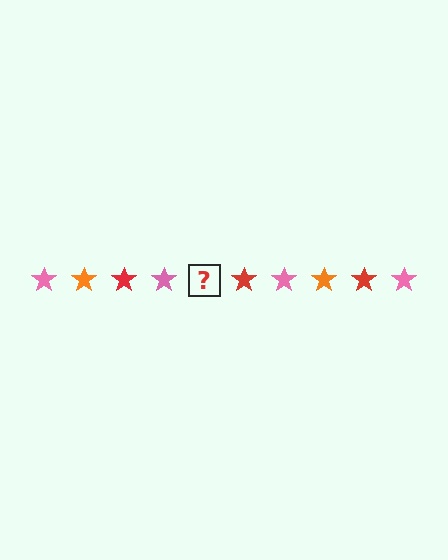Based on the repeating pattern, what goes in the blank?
The blank should be an orange star.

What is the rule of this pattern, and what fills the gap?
The rule is that the pattern cycles through pink, orange, red stars. The gap should be filled with an orange star.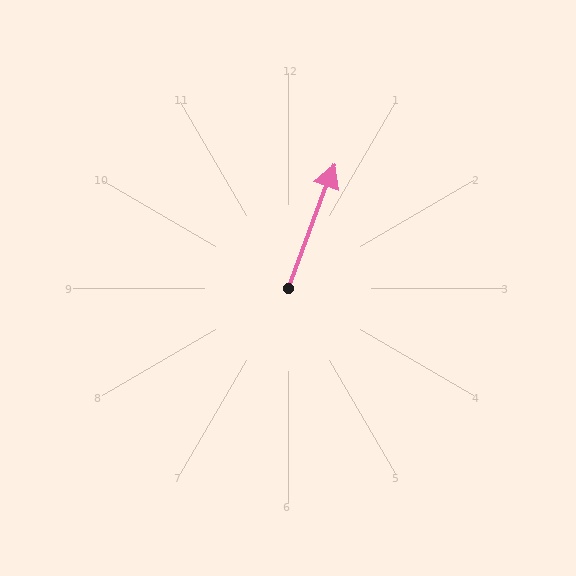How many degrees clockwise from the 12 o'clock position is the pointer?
Approximately 20 degrees.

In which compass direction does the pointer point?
North.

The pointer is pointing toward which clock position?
Roughly 1 o'clock.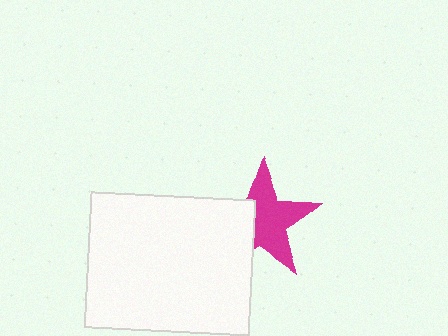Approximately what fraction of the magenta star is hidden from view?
Roughly 37% of the magenta star is hidden behind the white rectangle.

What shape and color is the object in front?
The object in front is a white rectangle.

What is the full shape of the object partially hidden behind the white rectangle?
The partially hidden object is a magenta star.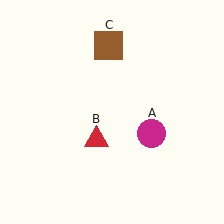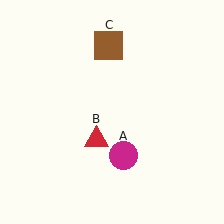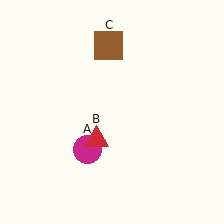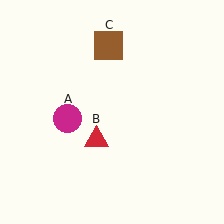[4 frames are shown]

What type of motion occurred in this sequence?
The magenta circle (object A) rotated clockwise around the center of the scene.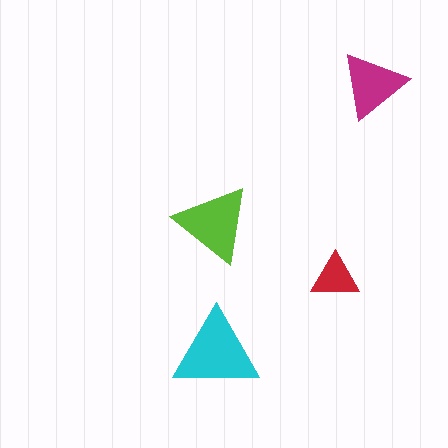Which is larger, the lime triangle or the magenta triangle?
The lime one.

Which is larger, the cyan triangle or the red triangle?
The cyan one.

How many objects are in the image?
There are 4 objects in the image.